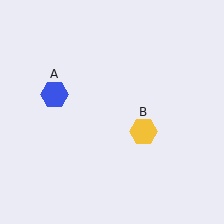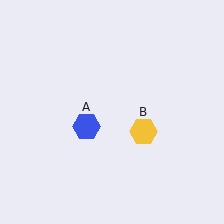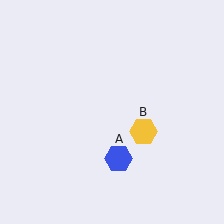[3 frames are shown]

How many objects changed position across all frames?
1 object changed position: blue hexagon (object A).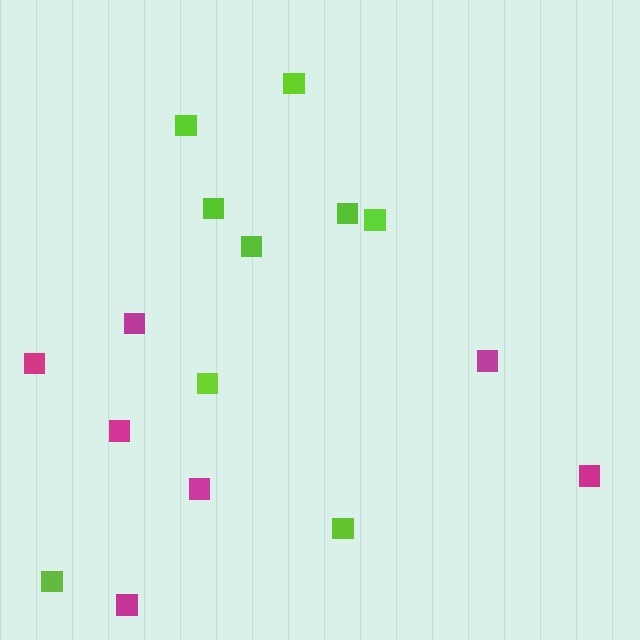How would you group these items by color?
There are 2 groups: one group of lime squares (9) and one group of magenta squares (7).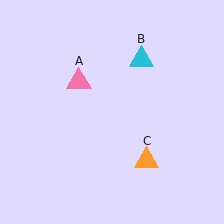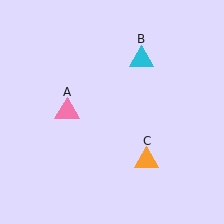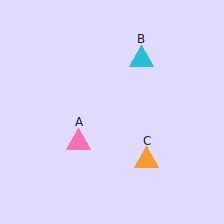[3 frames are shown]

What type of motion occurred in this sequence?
The pink triangle (object A) rotated counterclockwise around the center of the scene.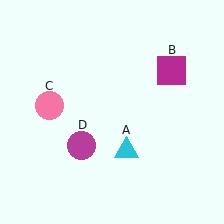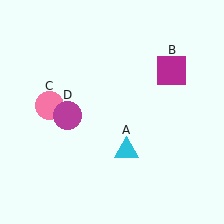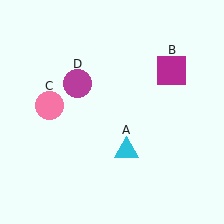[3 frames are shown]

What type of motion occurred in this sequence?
The magenta circle (object D) rotated clockwise around the center of the scene.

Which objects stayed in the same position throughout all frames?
Cyan triangle (object A) and magenta square (object B) and pink circle (object C) remained stationary.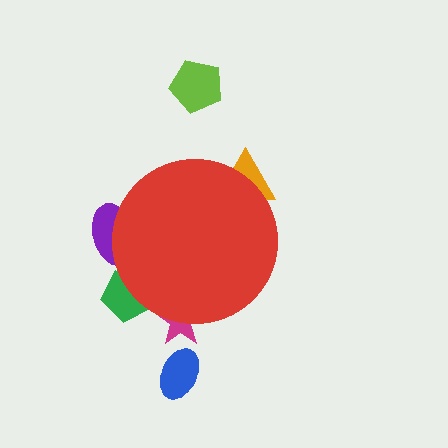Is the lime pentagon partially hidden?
No, the lime pentagon is fully visible.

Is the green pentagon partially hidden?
Yes, the green pentagon is partially hidden behind the red circle.